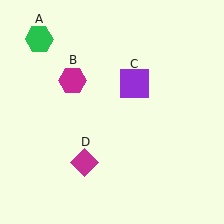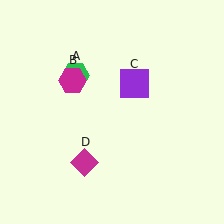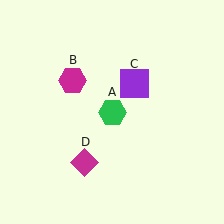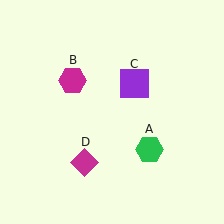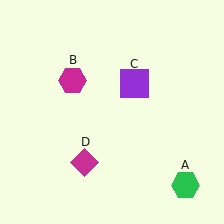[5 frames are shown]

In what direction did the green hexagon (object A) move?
The green hexagon (object A) moved down and to the right.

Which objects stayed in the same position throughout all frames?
Magenta hexagon (object B) and purple square (object C) and magenta diamond (object D) remained stationary.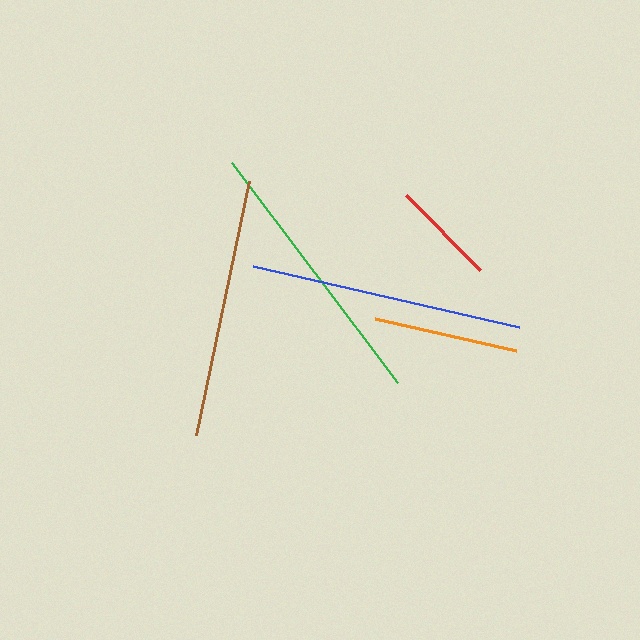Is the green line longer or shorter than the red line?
The green line is longer than the red line.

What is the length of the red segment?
The red segment is approximately 106 pixels long.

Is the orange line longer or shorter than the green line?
The green line is longer than the orange line.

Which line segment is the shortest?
The red line is the shortest at approximately 106 pixels.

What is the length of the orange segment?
The orange segment is approximately 145 pixels long.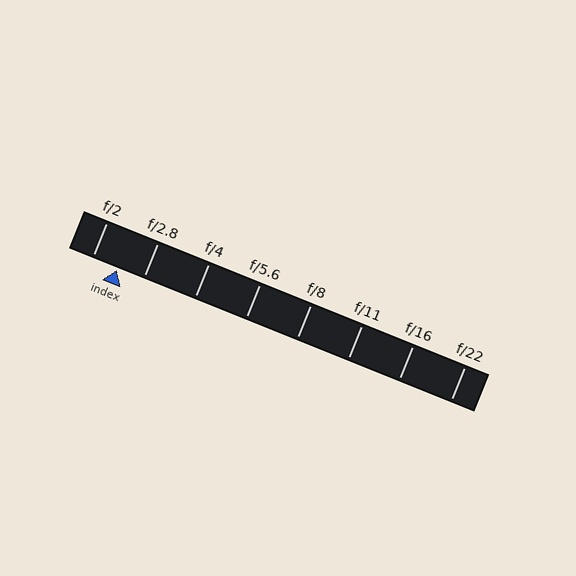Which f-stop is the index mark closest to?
The index mark is closest to f/2.8.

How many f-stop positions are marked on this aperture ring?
There are 8 f-stop positions marked.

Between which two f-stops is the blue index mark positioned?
The index mark is between f/2 and f/2.8.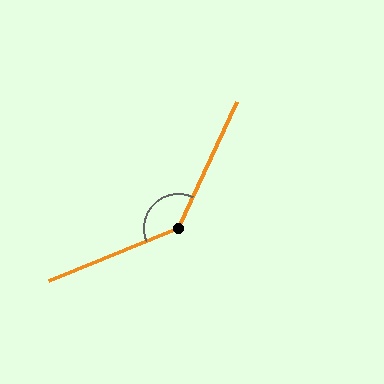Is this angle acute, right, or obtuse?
It is obtuse.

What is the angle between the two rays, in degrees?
Approximately 137 degrees.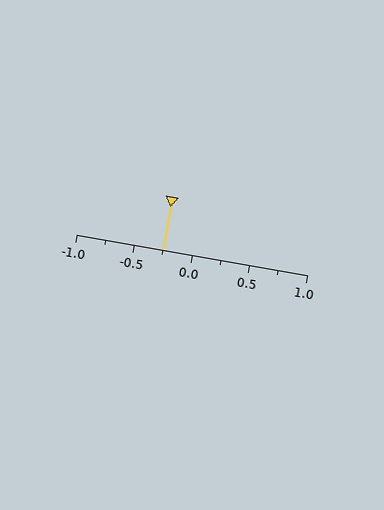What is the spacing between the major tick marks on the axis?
The major ticks are spaced 0.5 apart.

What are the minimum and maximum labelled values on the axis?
The axis runs from -1.0 to 1.0.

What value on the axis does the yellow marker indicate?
The marker indicates approximately -0.25.